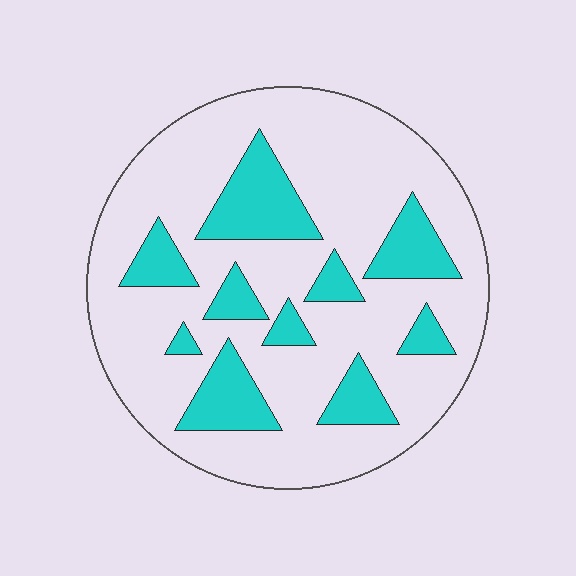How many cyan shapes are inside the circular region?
10.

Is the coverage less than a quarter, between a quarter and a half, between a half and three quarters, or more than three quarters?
Less than a quarter.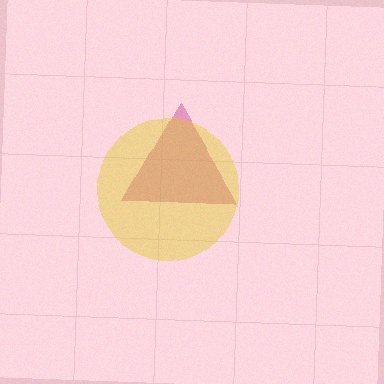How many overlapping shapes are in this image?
There are 2 overlapping shapes in the image.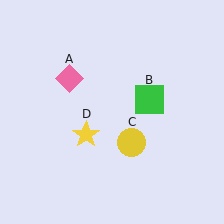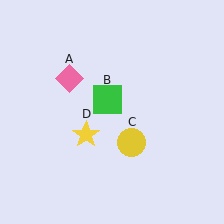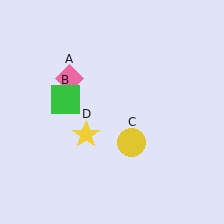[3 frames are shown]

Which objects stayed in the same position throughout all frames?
Pink diamond (object A) and yellow circle (object C) and yellow star (object D) remained stationary.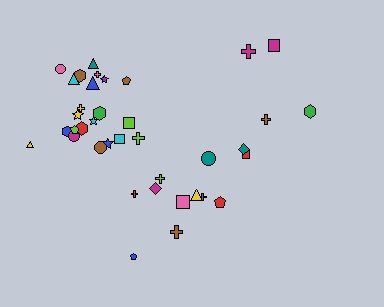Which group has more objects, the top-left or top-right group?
The top-left group.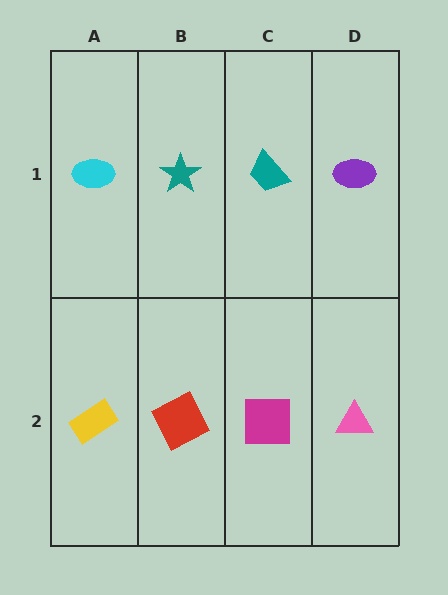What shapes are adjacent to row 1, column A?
A yellow rectangle (row 2, column A), a teal star (row 1, column B).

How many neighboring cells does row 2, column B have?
3.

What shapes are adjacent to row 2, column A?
A cyan ellipse (row 1, column A), a red square (row 2, column B).